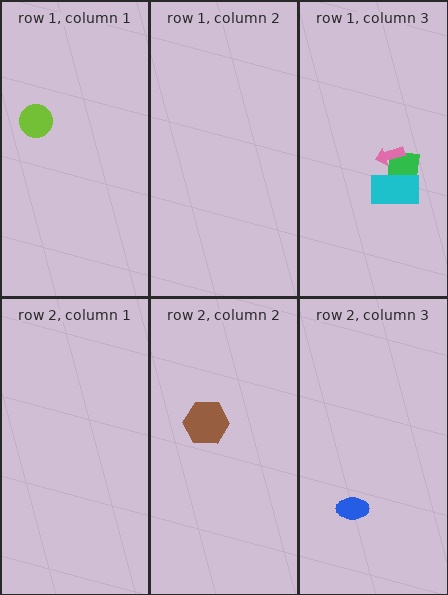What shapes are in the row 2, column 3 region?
The blue ellipse.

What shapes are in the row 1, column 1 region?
The lime circle.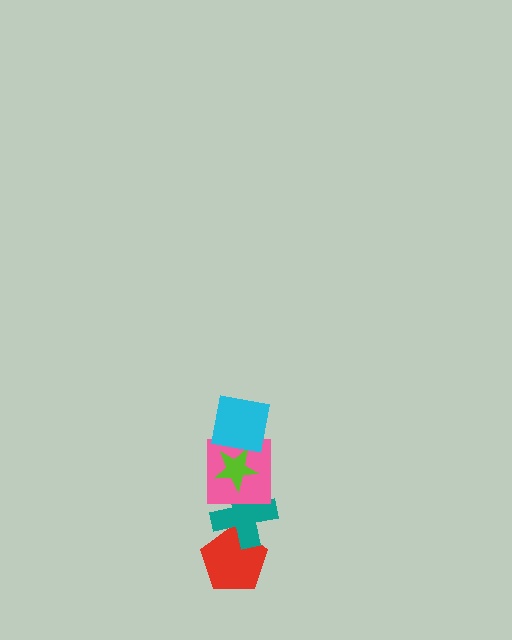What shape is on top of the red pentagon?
The teal cross is on top of the red pentagon.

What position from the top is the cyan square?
The cyan square is 1st from the top.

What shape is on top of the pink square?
The lime star is on top of the pink square.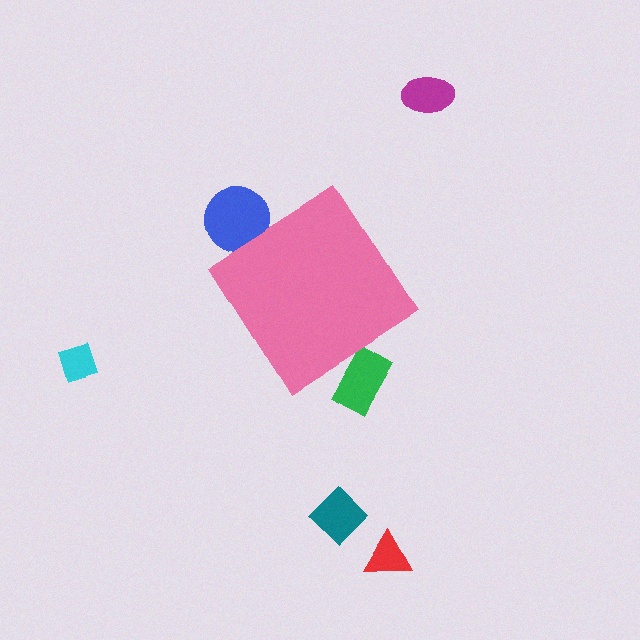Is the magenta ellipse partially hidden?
No, the magenta ellipse is fully visible.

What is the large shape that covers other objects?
A pink diamond.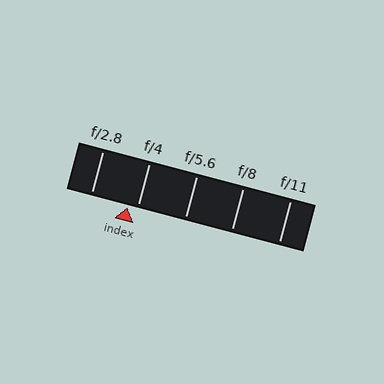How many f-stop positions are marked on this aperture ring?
There are 5 f-stop positions marked.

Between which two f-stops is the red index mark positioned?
The index mark is between f/2.8 and f/4.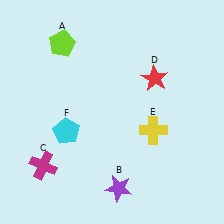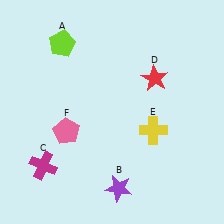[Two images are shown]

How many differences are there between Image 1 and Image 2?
There is 1 difference between the two images.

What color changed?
The pentagon (F) changed from cyan in Image 1 to pink in Image 2.